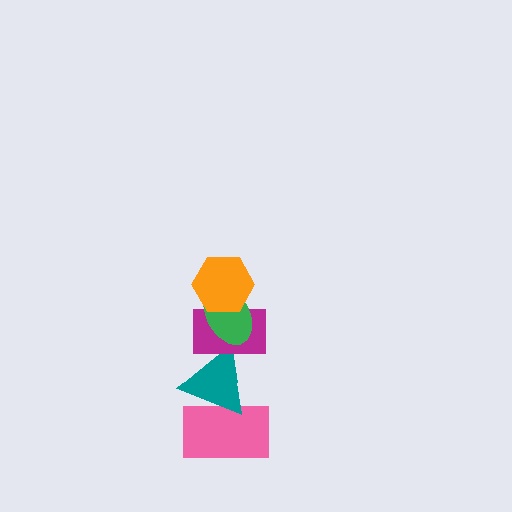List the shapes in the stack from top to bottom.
From top to bottom: the orange hexagon, the green ellipse, the magenta rectangle, the teal triangle, the pink rectangle.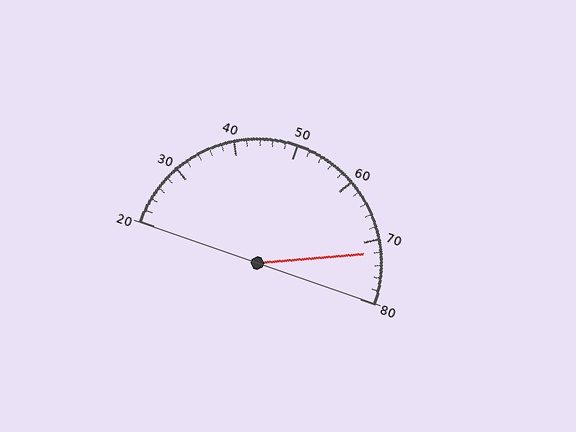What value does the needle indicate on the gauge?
The needle indicates approximately 72.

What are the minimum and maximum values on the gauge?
The gauge ranges from 20 to 80.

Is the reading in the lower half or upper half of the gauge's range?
The reading is in the upper half of the range (20 to 80).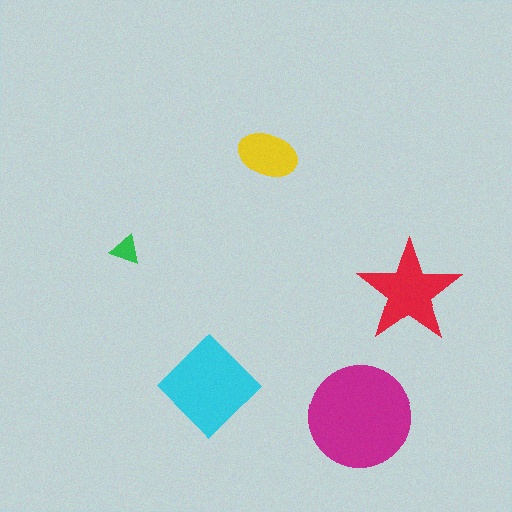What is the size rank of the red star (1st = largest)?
3rd.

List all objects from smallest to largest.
The green triangle, the yellow ellipse, the red star, the cyan diamond, the magenta circle.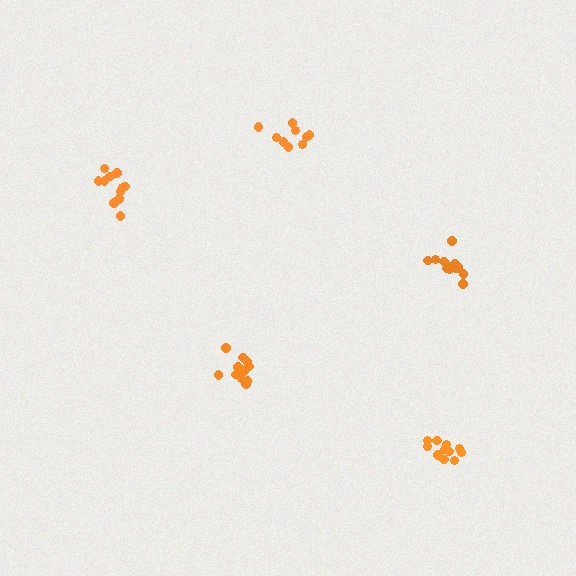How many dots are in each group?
Group 1: 9 dots, Group 2: 11 dots, Group 3: 11 dots, Group 4: 11 dots, Group 5: 13 dots (55 total).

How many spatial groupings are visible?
There are 5 spatial groupings.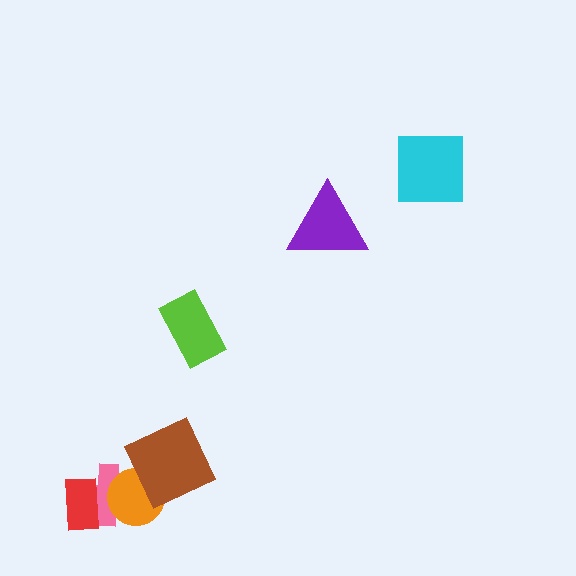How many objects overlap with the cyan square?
0 objects overlap with the cyan square.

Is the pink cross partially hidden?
Yes, it is partially covered by another shape.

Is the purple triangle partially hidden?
No, no other shape covers it.